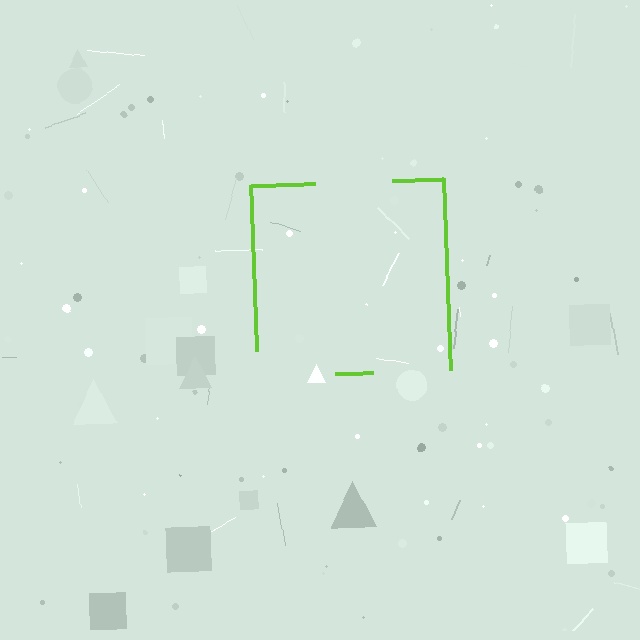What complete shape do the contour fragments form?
The contour fragments form a square.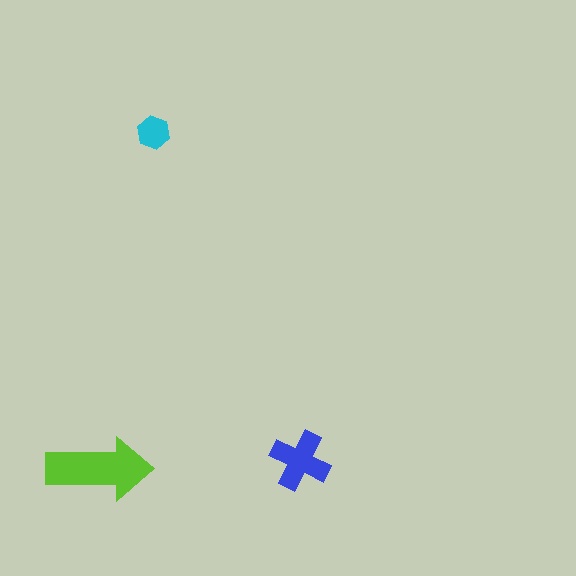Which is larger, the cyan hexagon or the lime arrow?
The lime arrow.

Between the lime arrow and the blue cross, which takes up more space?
The lime arrow.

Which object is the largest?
The lime arrow.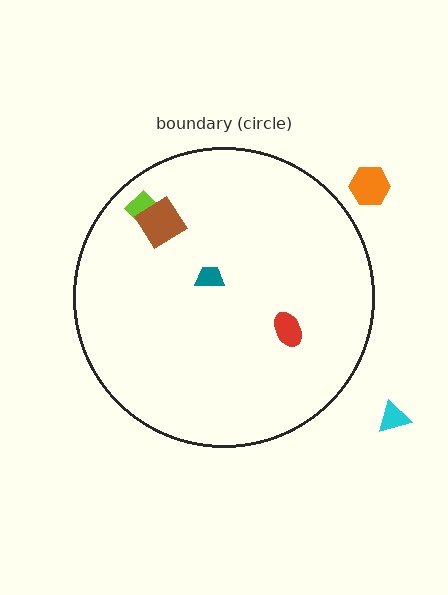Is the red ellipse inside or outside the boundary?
Inside.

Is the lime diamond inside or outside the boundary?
Inside.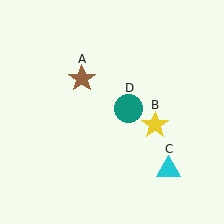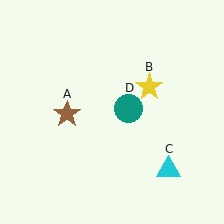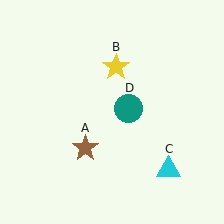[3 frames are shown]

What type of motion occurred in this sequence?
The brown star (object A), yellow star (object B) rotated counterclockwise around the center of the scene.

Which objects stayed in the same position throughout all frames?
Cyan triangle (object C) and teal circle (object D) remained stationary.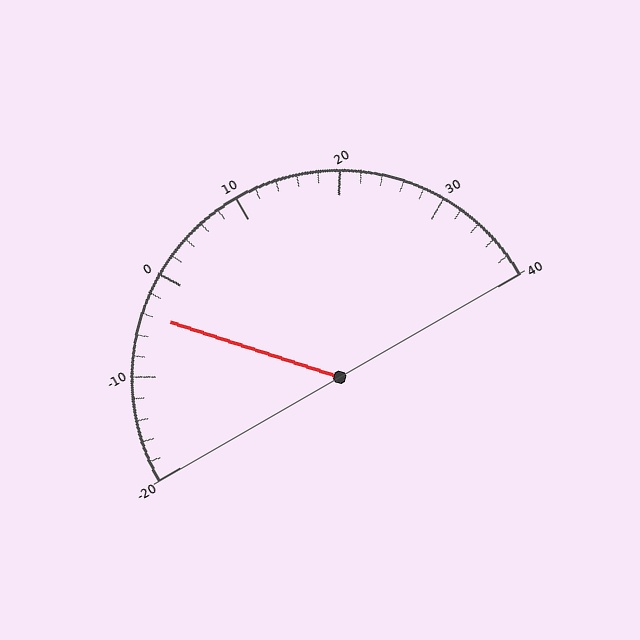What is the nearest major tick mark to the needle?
The nearest major tick mark is 0.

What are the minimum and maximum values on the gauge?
The gauge ranges from -20 to 40.